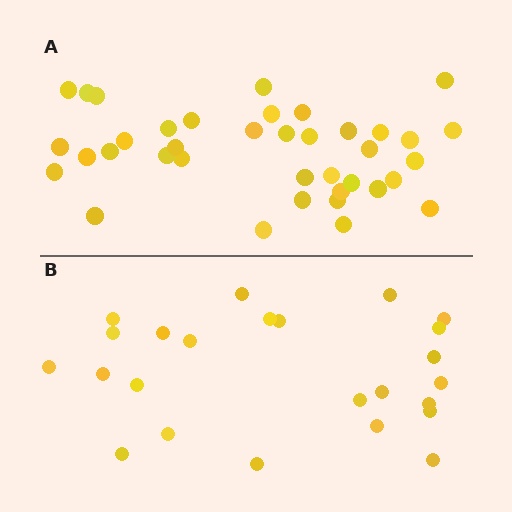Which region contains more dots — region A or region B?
Region A (the top region) has more dots.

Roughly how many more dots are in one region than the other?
Region A has approximately 15 more dots than region B.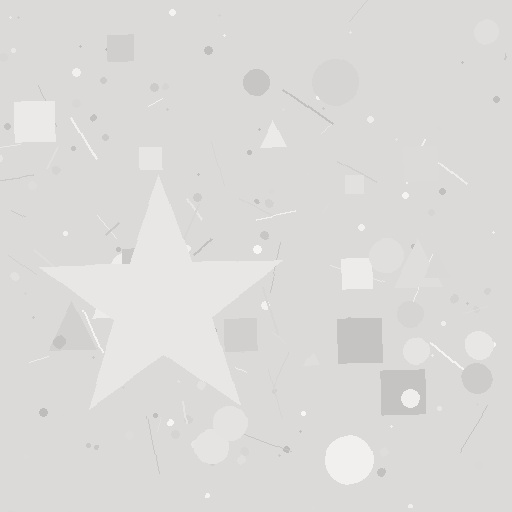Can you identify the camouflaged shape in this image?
The camouflaged shape is a star.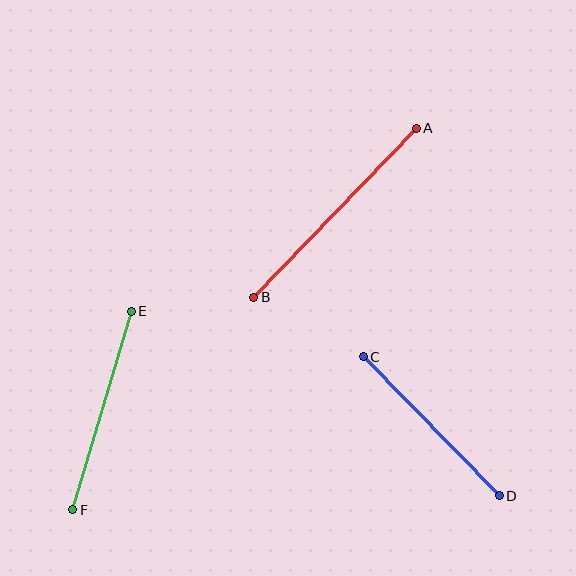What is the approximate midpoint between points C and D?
The midpoint is at approximately (431, 426) pixels.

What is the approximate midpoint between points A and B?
The midpoint is at approximately (335, 213) pixels.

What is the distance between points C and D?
The distance is approximately 195 pixels.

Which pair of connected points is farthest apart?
Points A and B are farthest apart.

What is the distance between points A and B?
The distance is approximately 234 pixels.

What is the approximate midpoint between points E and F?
The midpoint is at approximately (102, 411) pixels.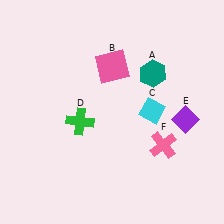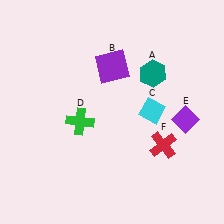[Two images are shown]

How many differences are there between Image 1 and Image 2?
There are 2 differences between the two images.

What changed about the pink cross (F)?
In Image 1, F is pink. In Image 2, it changed to red.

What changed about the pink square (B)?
In Image 1, B is pink. In Image 2, it changed to purple.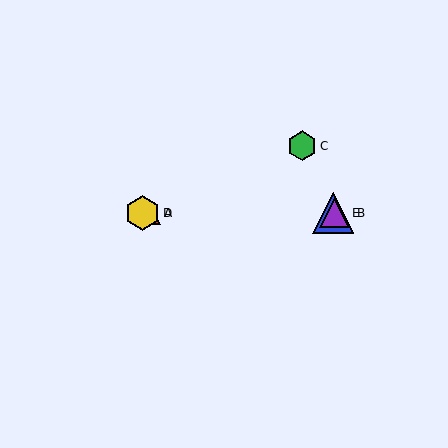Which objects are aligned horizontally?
Objects A, B, D, E are aligned horizontally.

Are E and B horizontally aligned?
Yes, both are at y≈213.